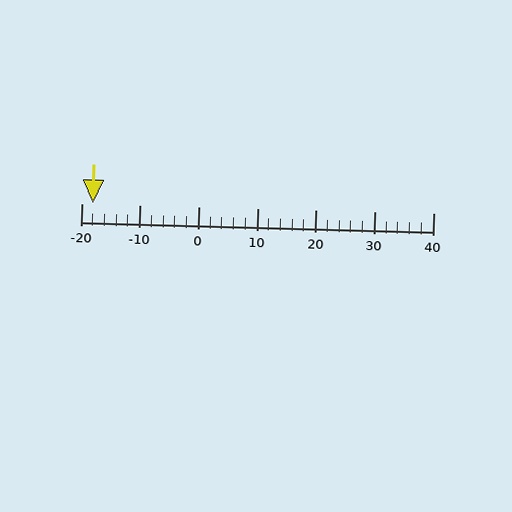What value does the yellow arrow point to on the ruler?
The yellow arrow points to approximately -18.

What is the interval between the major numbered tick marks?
The major tick marks are spaced 10 units apart.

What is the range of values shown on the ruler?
The ruler shows values from -20 to 40.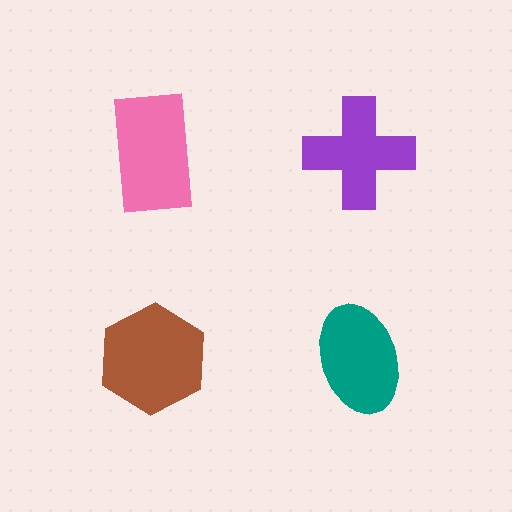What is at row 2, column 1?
A brown hexagon.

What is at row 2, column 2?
A teal ellipse.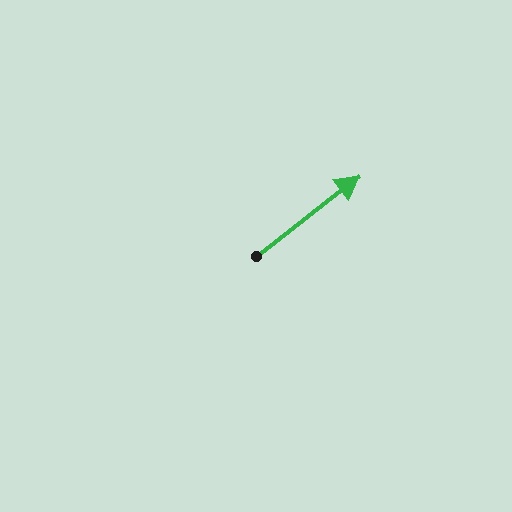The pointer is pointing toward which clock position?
Roughly 2 o'clock.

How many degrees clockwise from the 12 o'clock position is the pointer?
Approximately 52 degrees.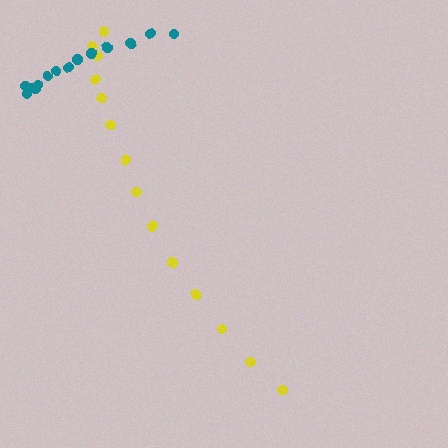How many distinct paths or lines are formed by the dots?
There are 2 distinct paths.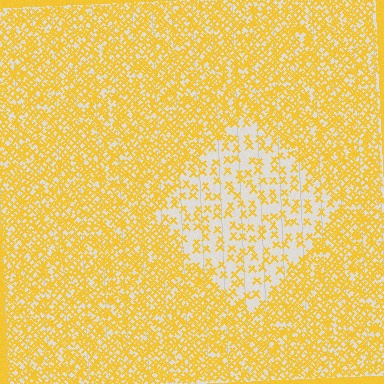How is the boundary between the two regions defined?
The boundary is defined by a change in element density (approximately 2.8x ratio). All elements are the same color, size, and shape.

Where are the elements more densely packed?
The elements are more densely packed outside the diamond boundary.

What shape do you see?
I see a diamond.